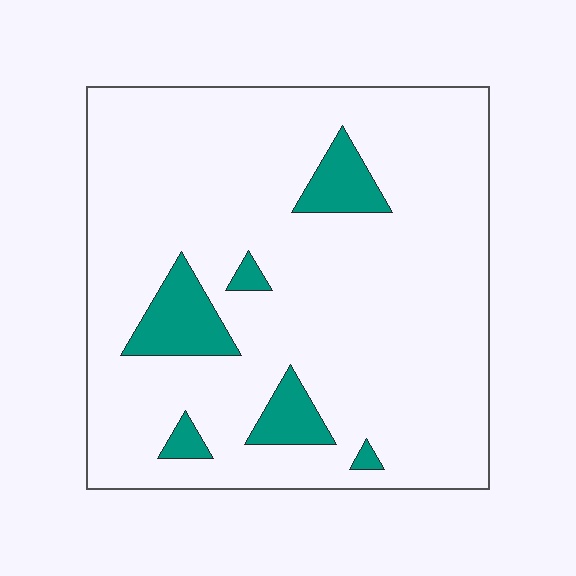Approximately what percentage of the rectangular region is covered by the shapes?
Approximately 10%.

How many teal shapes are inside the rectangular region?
6.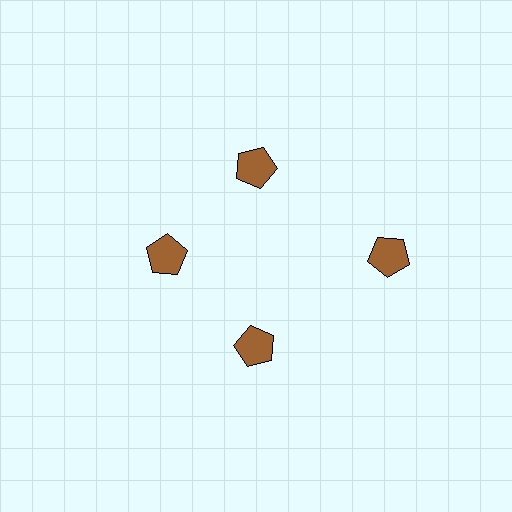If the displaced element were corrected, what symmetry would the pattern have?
It would have 4-fold rotational symmetry — the pattern would map onto itself every 90 degrees.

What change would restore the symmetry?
The symmetry would be restored by moving it inward, back onto the ring so that all 4 pentagons sit at equal angles and equal distance from the center.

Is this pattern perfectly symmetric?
No. The 4 brown pentagons are arranged in a ring, but one element near the 3 o'clock position is pushed outward from the center, breaking the 4-fold rotational symmetry.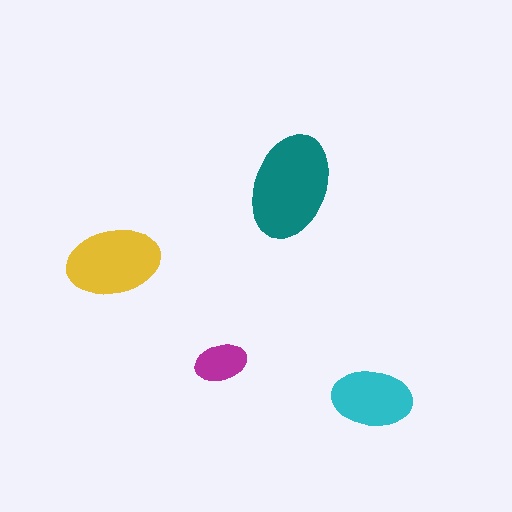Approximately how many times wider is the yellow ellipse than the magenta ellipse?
About 2 times wider.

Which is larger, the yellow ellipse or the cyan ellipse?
The yellow one.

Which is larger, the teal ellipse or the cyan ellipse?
The teal one.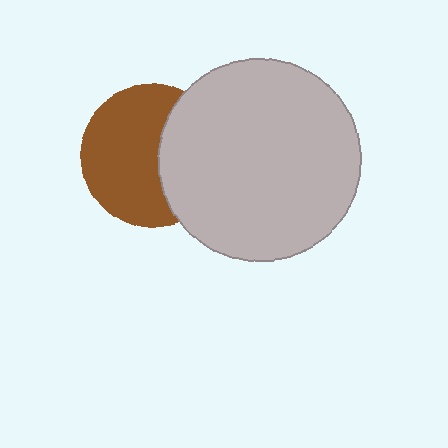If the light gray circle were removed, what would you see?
You would see the complete brown circle.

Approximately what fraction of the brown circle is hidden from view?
Roughly 38% of the brown circle is hidden behind the light gray circle.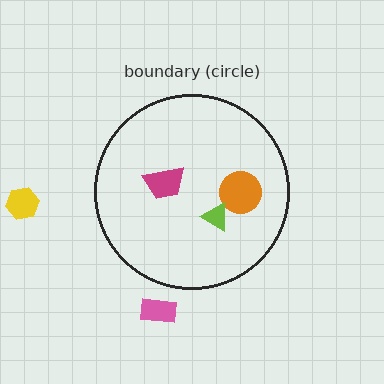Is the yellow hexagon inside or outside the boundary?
Outside.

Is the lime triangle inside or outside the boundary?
Inside.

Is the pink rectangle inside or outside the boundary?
Outside.